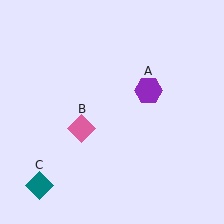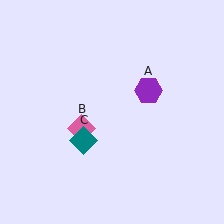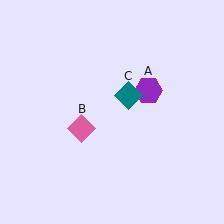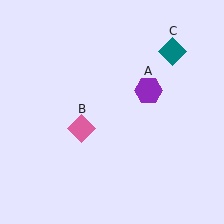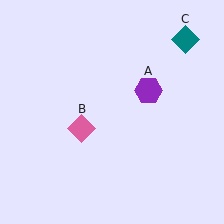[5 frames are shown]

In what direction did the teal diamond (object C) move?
The teal diamond (object C) moved up and to the right.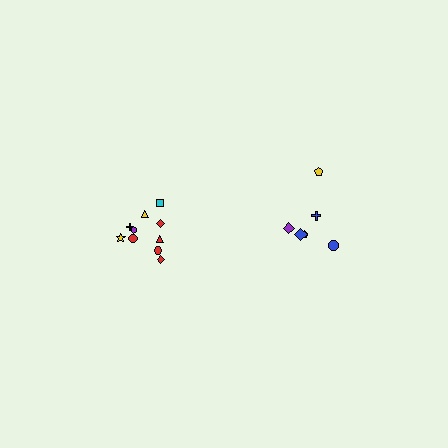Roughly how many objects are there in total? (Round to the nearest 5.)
Roughly 15 objects in total.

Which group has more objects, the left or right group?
The left group.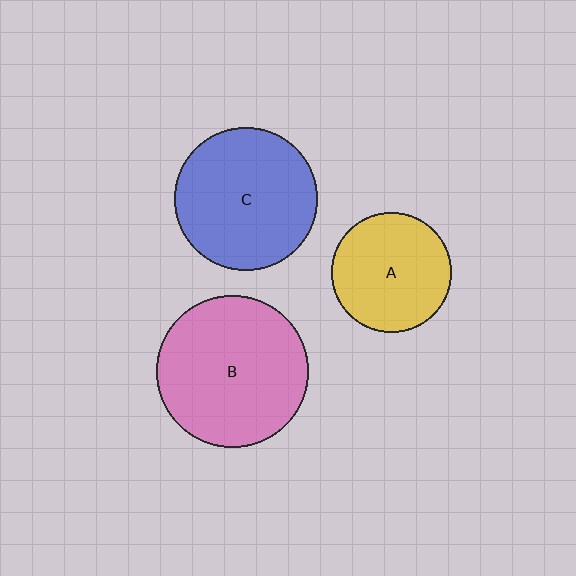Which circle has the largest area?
Circle B (pink).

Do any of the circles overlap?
No, none of the circles overlap.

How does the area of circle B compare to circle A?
Approximately 1.6 times.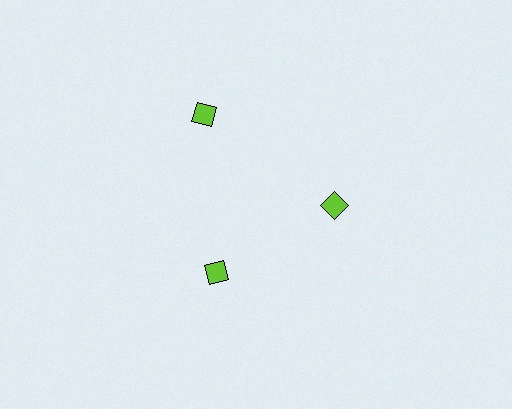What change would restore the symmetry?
The symmetry would be restored by moving it inward, back onto the ring so that all 3 diamonds sit at equal angles and equal distance from the center.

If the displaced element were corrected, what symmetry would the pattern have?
It would have 3-fold rotational symmetry — the pattern would map onto itself every 120 degrees.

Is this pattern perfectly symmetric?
No. The 3 lime diamonds are arranged in a ring, but one element near the 11 o'clock position is pushed outward from the center, breaking the 3-fold rotational symmetry.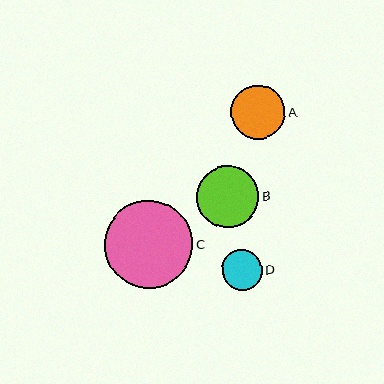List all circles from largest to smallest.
From largest to smallest: C, B, A, D.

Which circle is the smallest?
Circle D is the smallest with a size of approximately 40 pixels.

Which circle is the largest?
Circle C is the largest with a size of approximately 88 pixels.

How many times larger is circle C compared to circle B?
Circle C is approximately 1.4 times the size of circle B.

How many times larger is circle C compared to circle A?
Circle C is approximately 1.6 times the size of circle A.